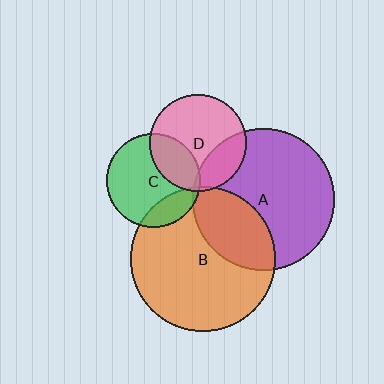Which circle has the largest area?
Circle B (orange).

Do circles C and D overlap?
Yes.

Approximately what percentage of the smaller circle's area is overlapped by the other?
Approximately 30%.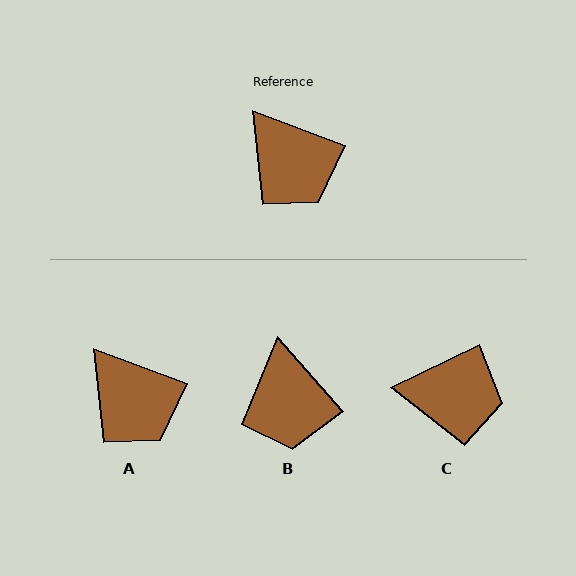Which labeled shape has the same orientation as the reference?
A.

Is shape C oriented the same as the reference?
No, it is off by about 46 degrees.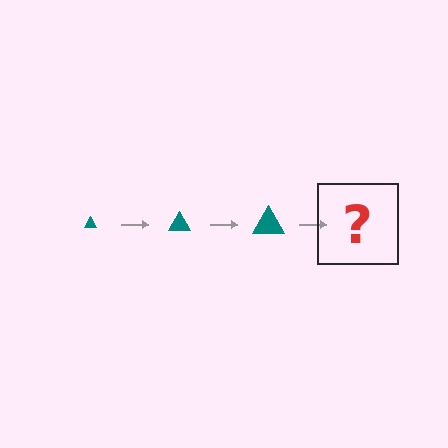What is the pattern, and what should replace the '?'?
The pattern is that the triangle gets progressively larger each step. The '?' should be a teal triangle, larger than the previous one.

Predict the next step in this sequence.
The next step is a teal triangle, larger than the previous one.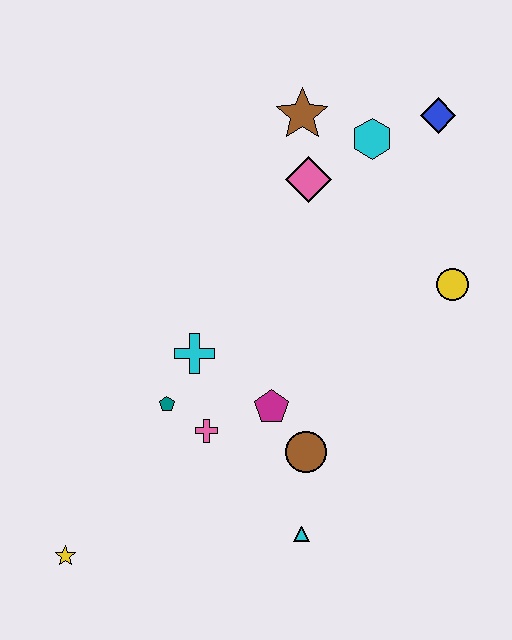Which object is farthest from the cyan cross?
The blue diamond is farthest from the cyan cross.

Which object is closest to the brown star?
The pink diamond is closest to the brown star.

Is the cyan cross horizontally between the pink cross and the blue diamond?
No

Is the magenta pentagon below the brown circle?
No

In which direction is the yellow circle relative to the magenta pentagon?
The yellow circle is to the right of the magenta pentagon.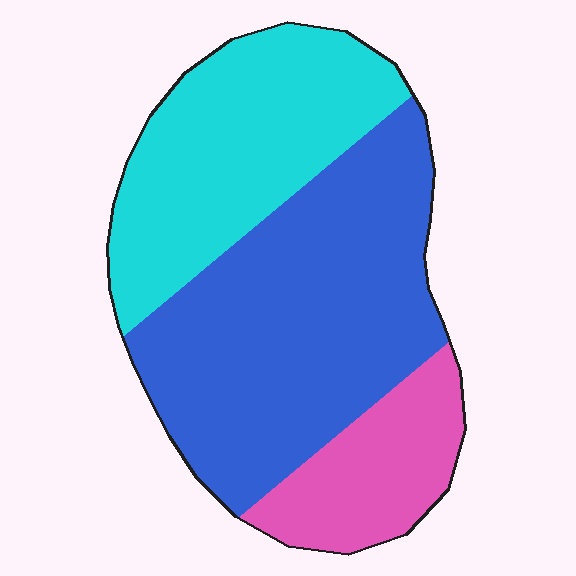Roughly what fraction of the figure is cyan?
Cyan covers around 35% of the figure.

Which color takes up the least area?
Pink, at roughly 15%.